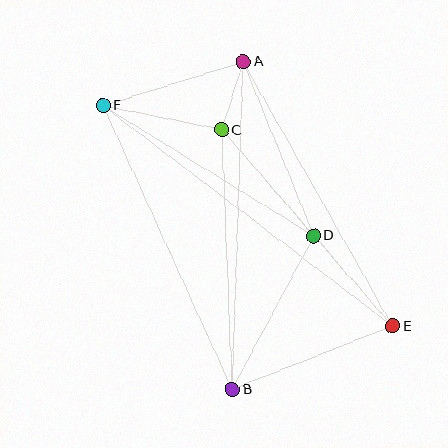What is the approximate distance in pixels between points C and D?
The distance between C and D is approximately 141 pixels.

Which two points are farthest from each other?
Points E and F are farthest from each other.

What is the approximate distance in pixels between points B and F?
The distance between B and F is approximately 312 pixels.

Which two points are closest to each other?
Points A and C are closest to each other.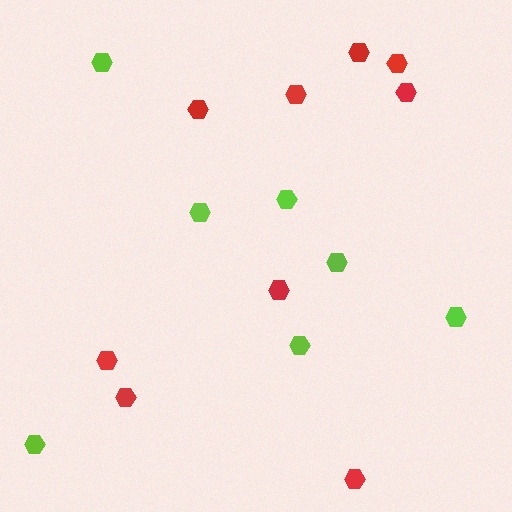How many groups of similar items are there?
There are 2 groups: one group of red hexagons (9) and one group of lime hexagons (7).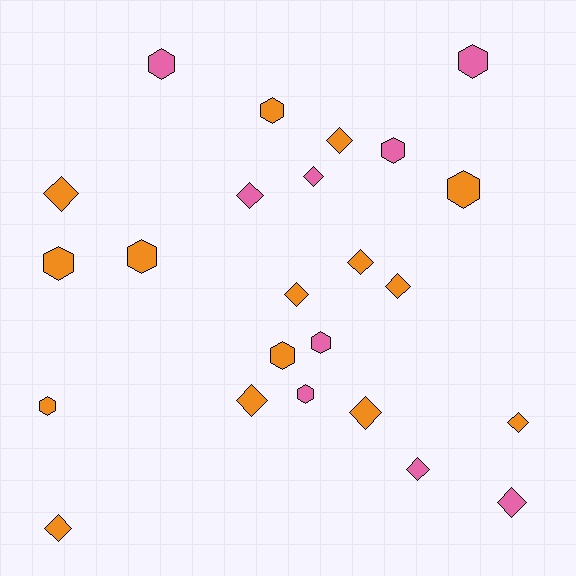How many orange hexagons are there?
There are 6 orange hexagons.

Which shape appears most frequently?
Diamond, with 13 objects.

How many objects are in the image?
There are 24 objects.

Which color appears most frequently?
Orange, with 15 objects.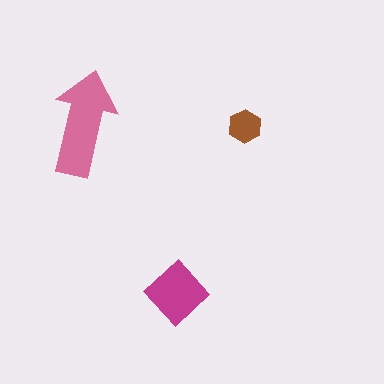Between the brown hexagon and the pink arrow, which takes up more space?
The pink arrow.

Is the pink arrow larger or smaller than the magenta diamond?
Larger.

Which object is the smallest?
The brown hexagon.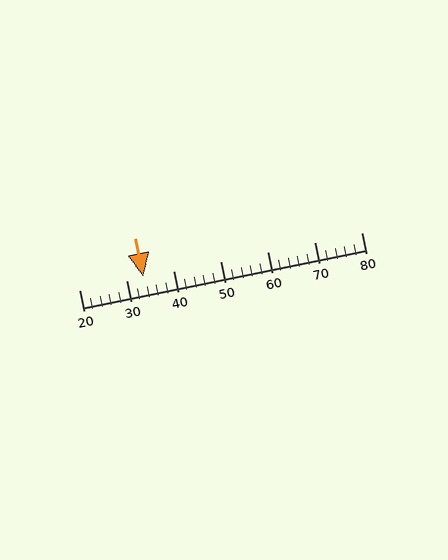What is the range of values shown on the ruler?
The ruler shows values from 20 to 80.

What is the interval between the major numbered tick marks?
The major tick marks are spaced 10 units apart.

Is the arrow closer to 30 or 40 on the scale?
The arrow is closer to 30.